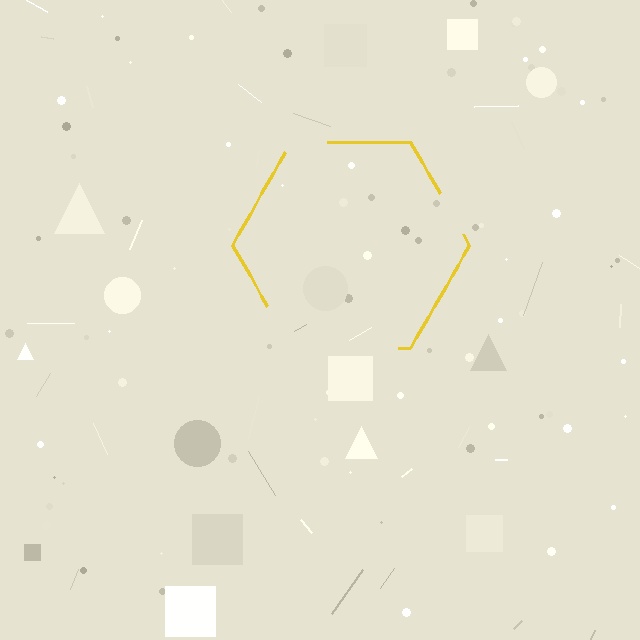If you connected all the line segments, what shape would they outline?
They would outline a hexagon.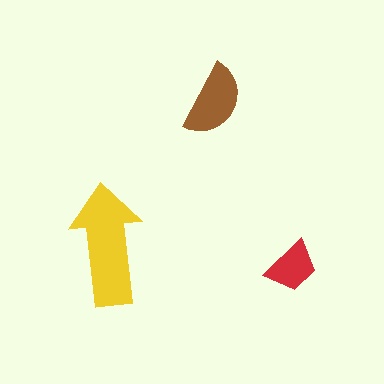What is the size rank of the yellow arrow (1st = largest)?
1st.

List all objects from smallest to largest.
The red trapezoid, the brown semicircle, the yellow arrow.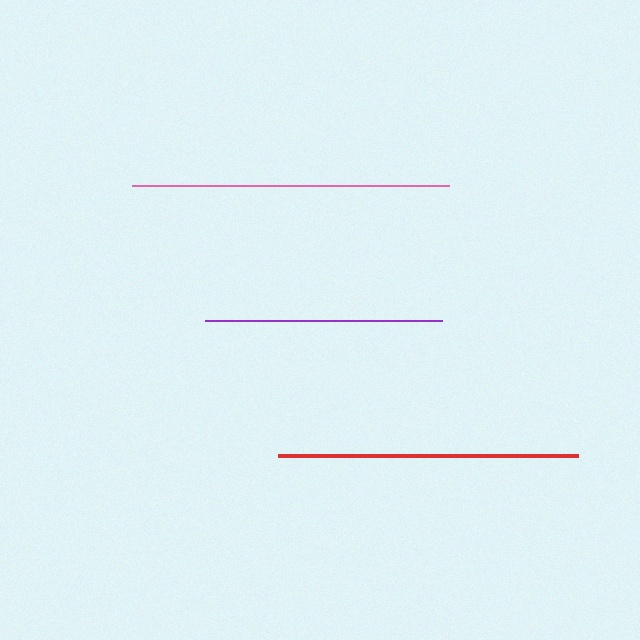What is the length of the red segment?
The red segment is approximately 300 pixels long.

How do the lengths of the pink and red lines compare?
The pink and red lines are approximately the same length.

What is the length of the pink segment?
The pink segment is approximately 317 pixels long.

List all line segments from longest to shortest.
From longest to shortest: pink, red, purple.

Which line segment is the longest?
The pink line is the longest at approximately 317 pixels.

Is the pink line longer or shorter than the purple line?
The pink line is longer than the purple line.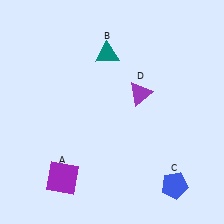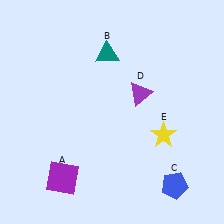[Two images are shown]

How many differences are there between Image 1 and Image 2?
There is 1 difference between the two images.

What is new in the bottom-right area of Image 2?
A yellow star (E) was added in the bottom-right area of Image 2.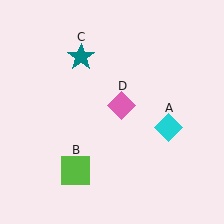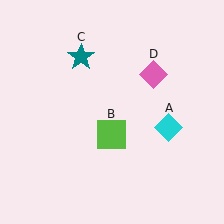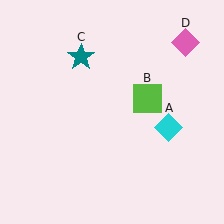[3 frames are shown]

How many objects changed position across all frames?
2 objects changed position: lime square (object B), pink diamond (object D).